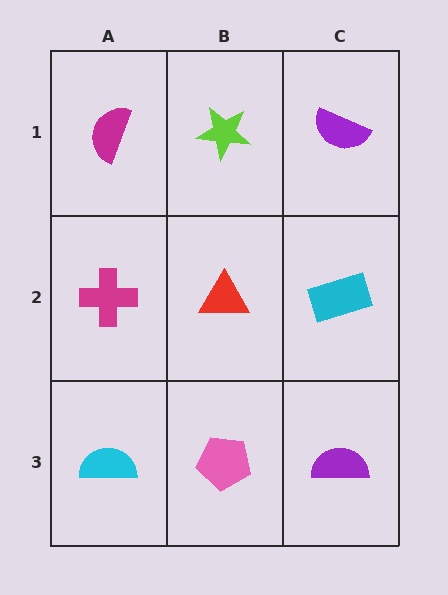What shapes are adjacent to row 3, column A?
A magenta cross (row 2, column A), a pink pentagon (row 3, column B).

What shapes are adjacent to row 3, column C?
A cyan rectangle (row 2, column C), a pink pentagon (row 3, column B).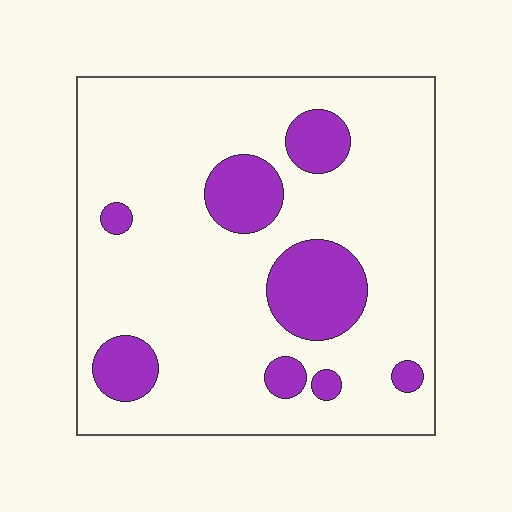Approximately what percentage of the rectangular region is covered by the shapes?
Approximately 20%.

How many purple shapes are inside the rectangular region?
8.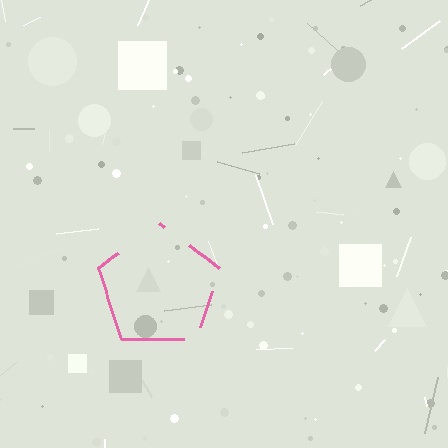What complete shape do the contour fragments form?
The contour fragments form a pentagon.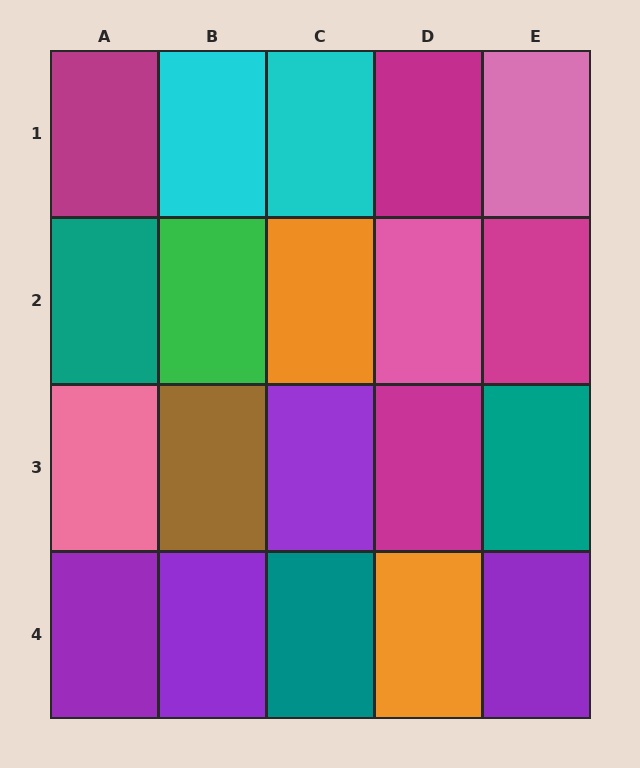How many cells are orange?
2 cells are orange.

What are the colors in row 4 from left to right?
Purple, purple, teal, orange, purple.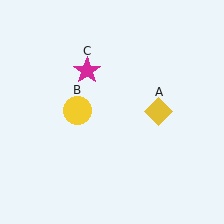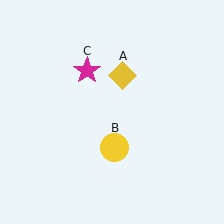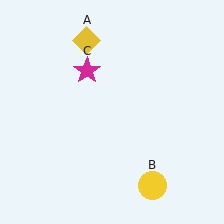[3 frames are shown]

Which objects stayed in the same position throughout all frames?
Magenta star (object C) remained stationary.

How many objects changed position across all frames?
2 objects changed position: yellow diamond (object A), yellow circle (object B).